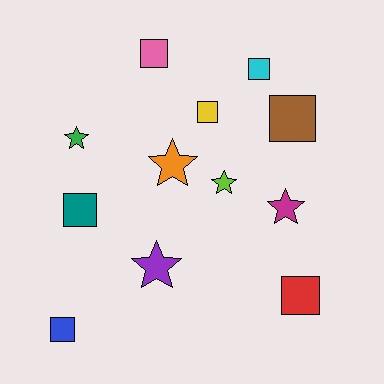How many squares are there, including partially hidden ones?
There are 7 squares.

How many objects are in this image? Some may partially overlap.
There are 12 objects.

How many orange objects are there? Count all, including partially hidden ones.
There is 1 orange object.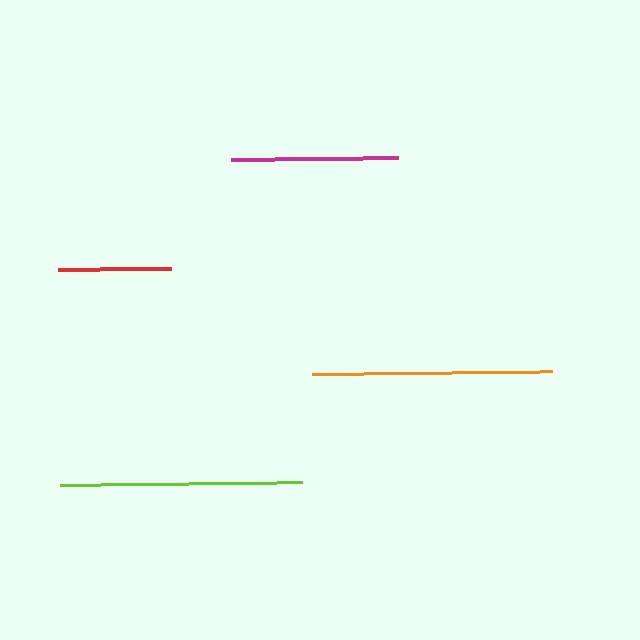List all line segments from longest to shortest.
From longest to shortest: lime, orange, magenta, red.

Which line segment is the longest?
The lime line is the longest at approximately 242 pixels.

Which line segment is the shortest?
The red line is the shortest at approximately 114 pixels.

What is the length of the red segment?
The red segment is approximately 114 pixels long.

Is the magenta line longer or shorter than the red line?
The magenta line is longer than the red line.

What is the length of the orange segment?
The orange segment is approximately 241 pixels long.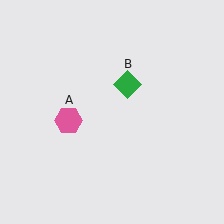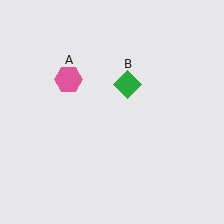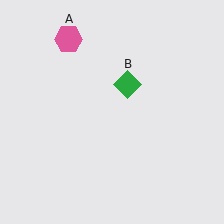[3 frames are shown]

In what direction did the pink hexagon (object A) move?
The pink hexagon (object A) moved up.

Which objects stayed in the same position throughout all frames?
Green diamond (object B) remained stationary.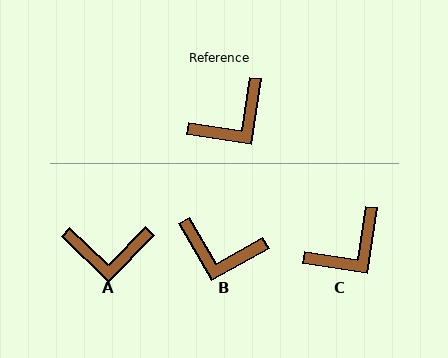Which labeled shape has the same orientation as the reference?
C.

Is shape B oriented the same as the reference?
No, it is off by about 52 degrees.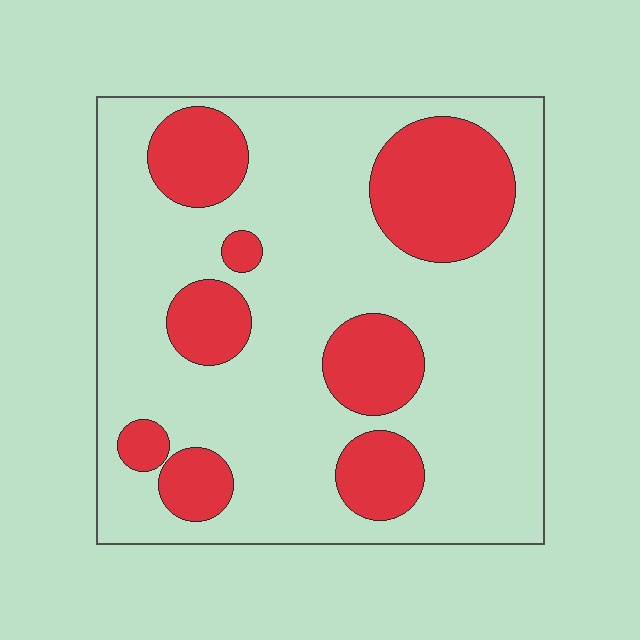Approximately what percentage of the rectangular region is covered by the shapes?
Approximately 25%.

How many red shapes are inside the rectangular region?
8.